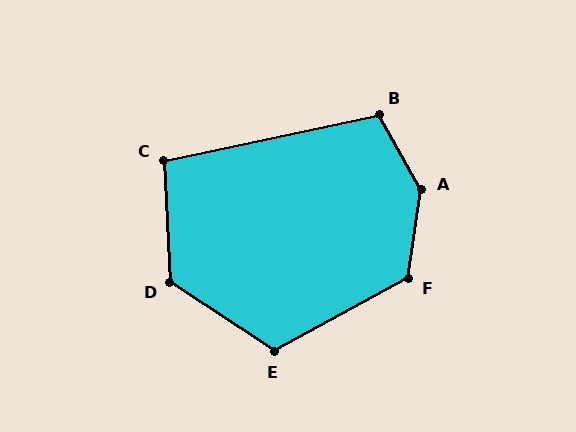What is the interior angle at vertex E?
Approximately 118 degrees (obtuse).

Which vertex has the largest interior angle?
A, at approximately 142 degrees.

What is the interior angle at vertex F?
Approximately 127 degrees (obtuse).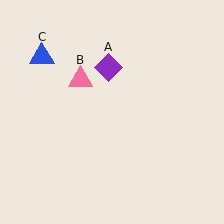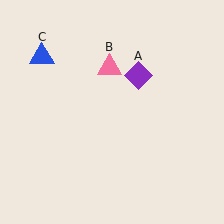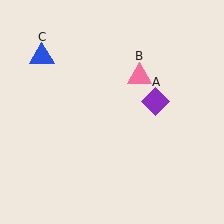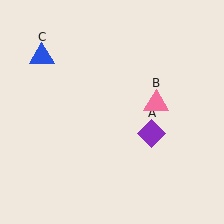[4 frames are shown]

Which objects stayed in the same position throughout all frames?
Blue triangle (object C) remained stationary.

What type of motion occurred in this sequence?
The purple diamond (object A), pink triangle (object B) rotated clockwise around the center of the scene.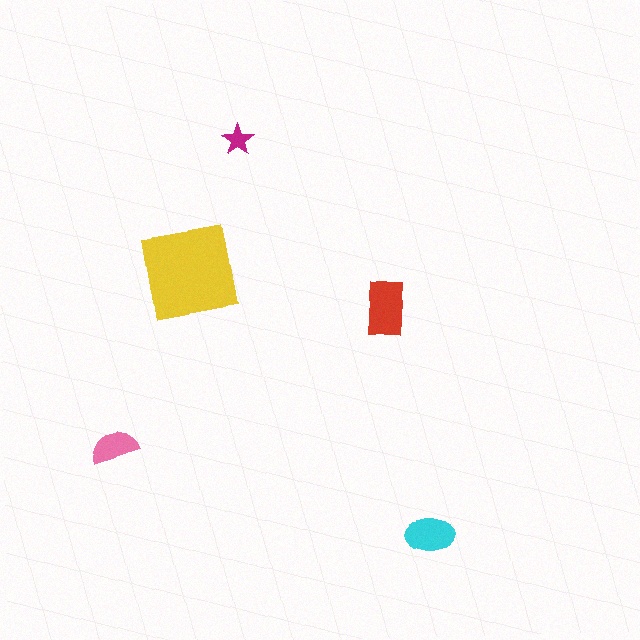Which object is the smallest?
The magenta star.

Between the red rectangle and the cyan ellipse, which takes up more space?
The red rectangle.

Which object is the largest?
The yellow square.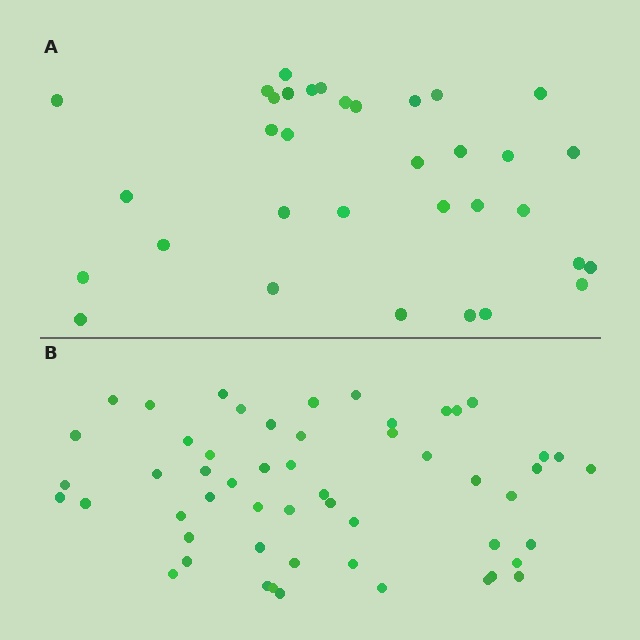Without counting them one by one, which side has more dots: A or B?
Region B (the bottom region) has more dots.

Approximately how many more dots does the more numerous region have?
Region B has approximately 20 more dots than region A.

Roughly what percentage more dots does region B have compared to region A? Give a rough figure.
About 60% more.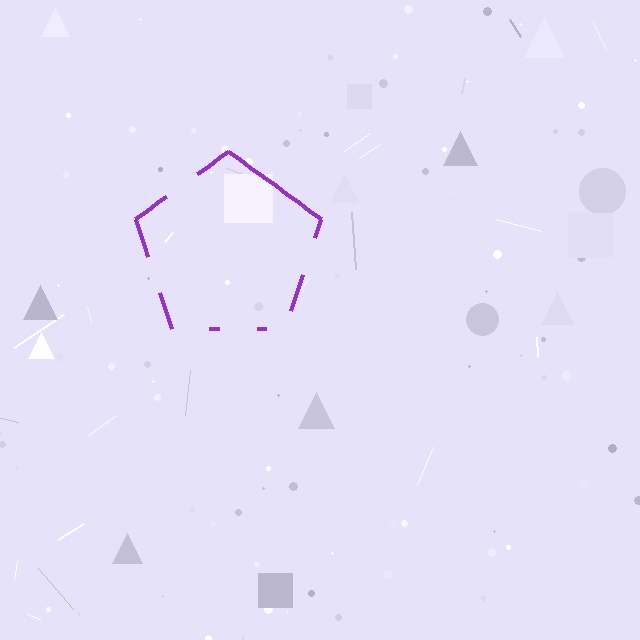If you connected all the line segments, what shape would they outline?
They would outline a pentagon.